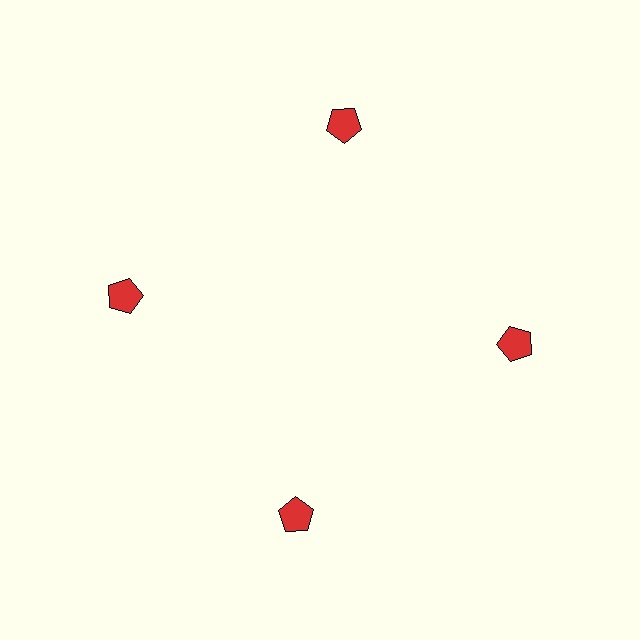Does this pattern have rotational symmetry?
Yes, this pattern has 4-fold rotational symmetry. It looks the same after rotating 90 degrees around the center.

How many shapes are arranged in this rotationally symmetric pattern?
There are 4 shapes, arranged in 4 groups of 1.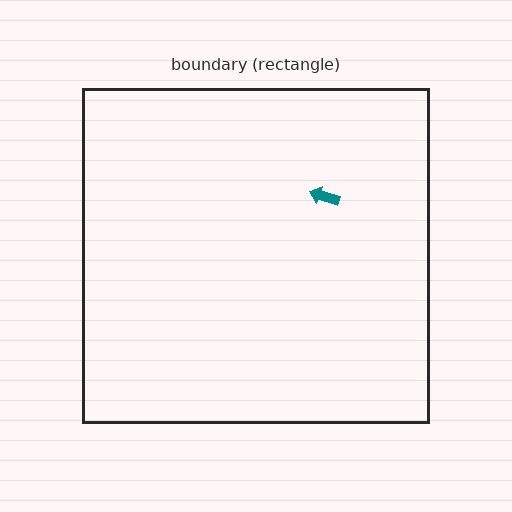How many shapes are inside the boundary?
1 inside, 0 outside.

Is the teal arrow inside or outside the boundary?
Inside.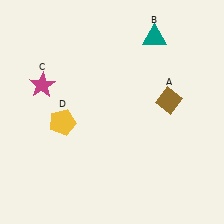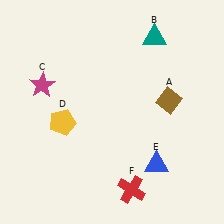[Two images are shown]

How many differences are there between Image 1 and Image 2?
There are 2 differences between the two images.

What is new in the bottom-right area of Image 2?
A blue triangle (E) was added in the bottom-right area of Image 2.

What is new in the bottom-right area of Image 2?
A red cross (F) was added in the bottom-right area of Image 2.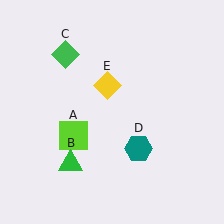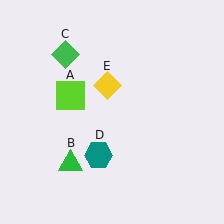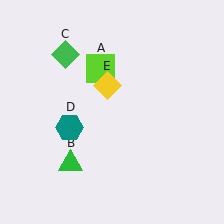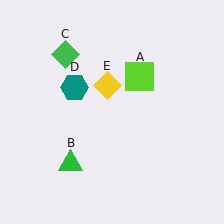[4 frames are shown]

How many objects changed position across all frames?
2 objects changed position: lime square (object A), teal hexagon (object D).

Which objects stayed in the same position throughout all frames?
Green triangle (object B) and green diamond (object C) and yellow diamond (object E) remained stationary.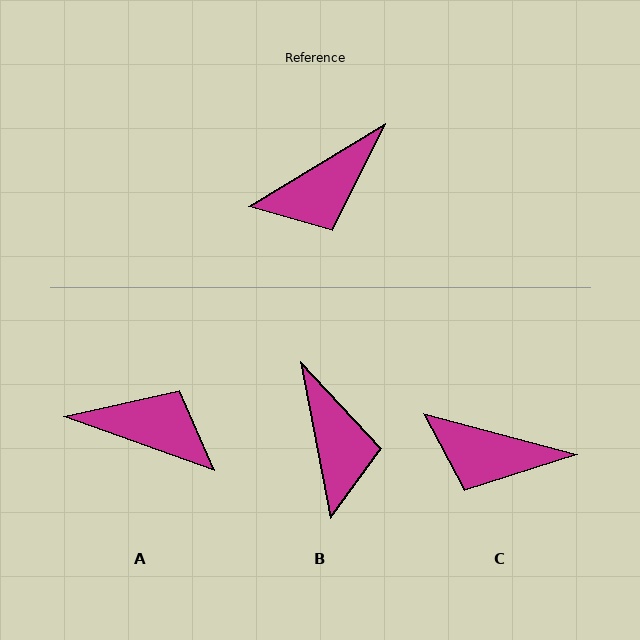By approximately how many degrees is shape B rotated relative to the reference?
Approximately 69 degrees counter-clockwise.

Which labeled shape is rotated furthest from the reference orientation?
A, about 129 degrees away.